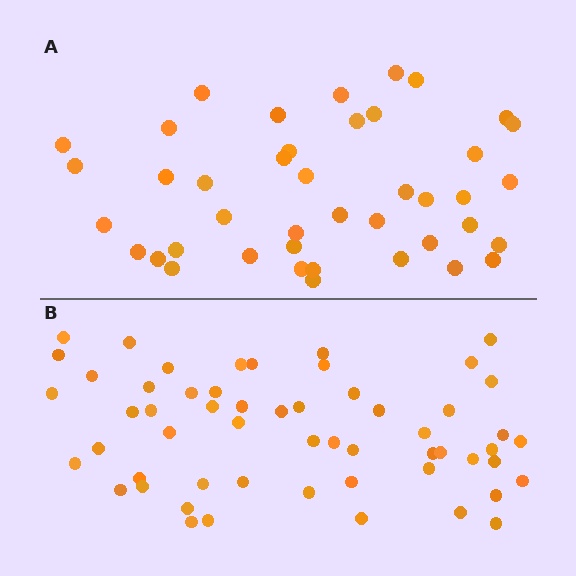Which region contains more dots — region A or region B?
Region B (the bottom region) has more dots.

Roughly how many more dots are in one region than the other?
Region B has approximately 15 more dots than region A.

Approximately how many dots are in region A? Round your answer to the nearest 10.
About 40 dots. (The exact count is 42, which rounds to 40.)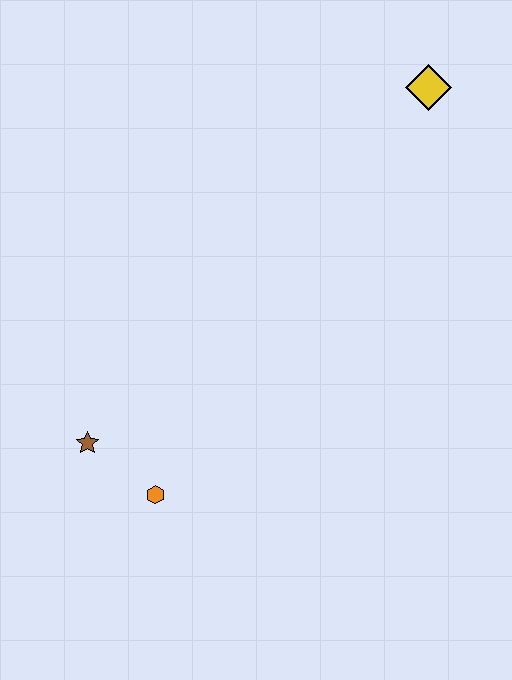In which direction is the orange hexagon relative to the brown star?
The orange hexagon is to the right of the brown star.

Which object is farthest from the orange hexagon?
The yellow diamond is farthest from the orange hexagon.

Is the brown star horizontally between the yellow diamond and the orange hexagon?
No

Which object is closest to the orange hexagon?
The brown star is closest to the orange hexagon.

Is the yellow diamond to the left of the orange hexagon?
No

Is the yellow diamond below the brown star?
No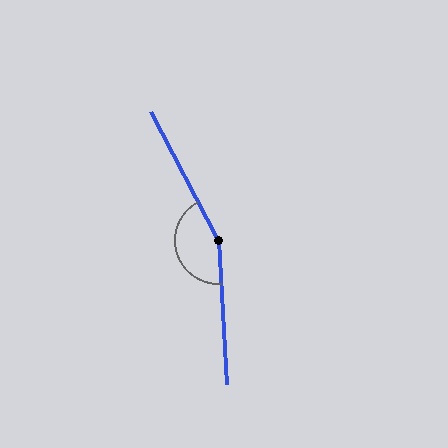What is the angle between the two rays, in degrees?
Approximately 155 degrees.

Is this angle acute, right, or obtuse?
It is obtuse.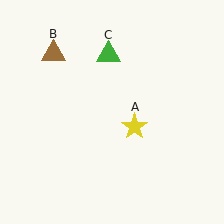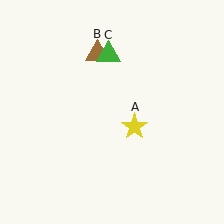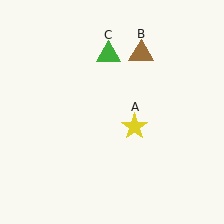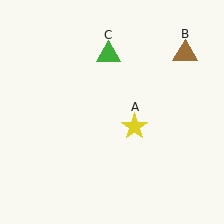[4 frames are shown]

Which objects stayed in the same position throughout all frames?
Yellow star (object A) and green triangle (object C) remained stationary.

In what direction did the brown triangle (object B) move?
The brown triangle (object B) moved right.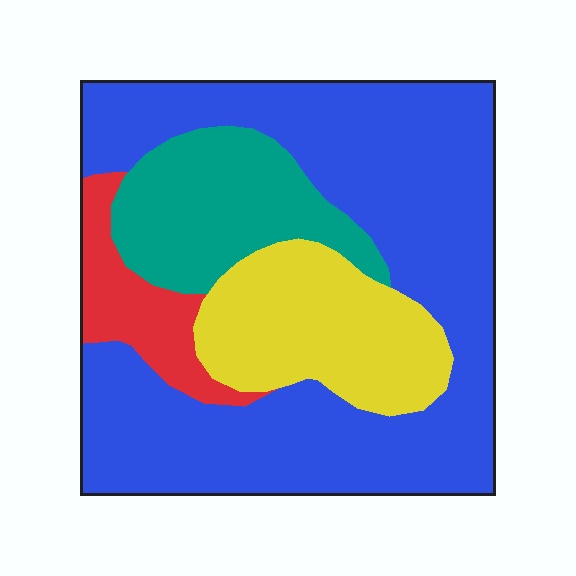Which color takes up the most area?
Blue, at roughly 55%.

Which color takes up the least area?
Red, at roughly 10%.